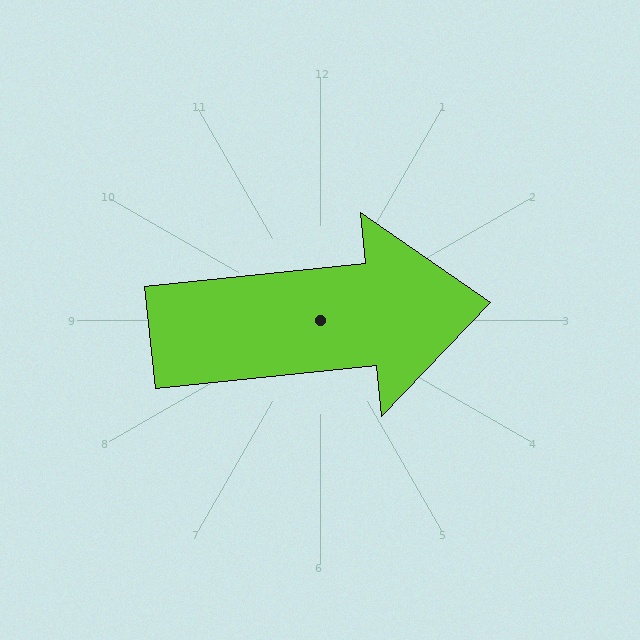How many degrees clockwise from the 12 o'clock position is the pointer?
Approximately 84 degrees.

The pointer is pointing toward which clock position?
Roughly 3 o'clock.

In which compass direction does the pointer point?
East.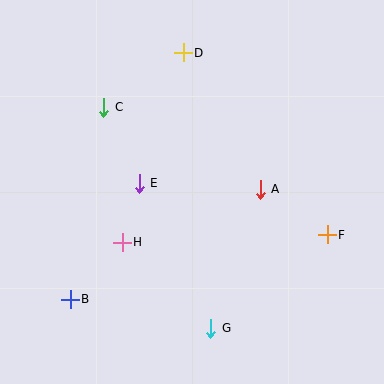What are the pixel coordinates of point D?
Point D is at (183, 53).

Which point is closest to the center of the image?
Point E at (139, 183) is closest to the center.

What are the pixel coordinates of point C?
Point C is at (104, 107).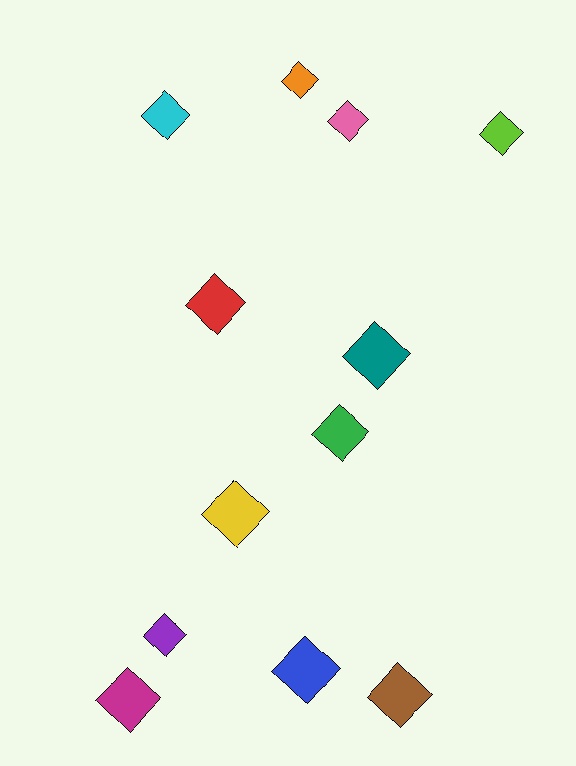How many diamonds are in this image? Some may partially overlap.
There are 12 diamonds.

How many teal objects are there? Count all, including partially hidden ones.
There is 1 teal object.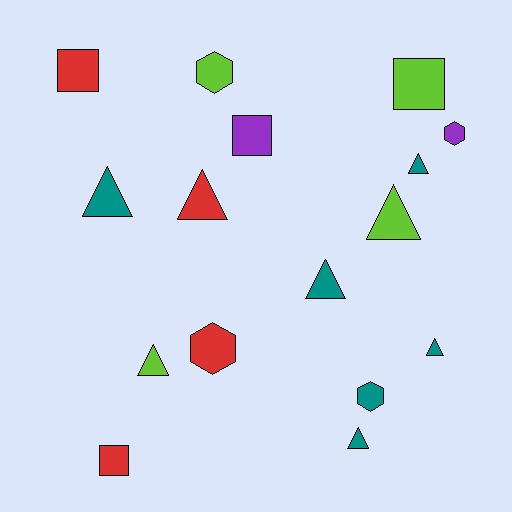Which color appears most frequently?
Teal, with 6 objects.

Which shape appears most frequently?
Triangle, with 8 objects.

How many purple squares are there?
There is 1 purple square.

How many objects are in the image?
There are 16 objects.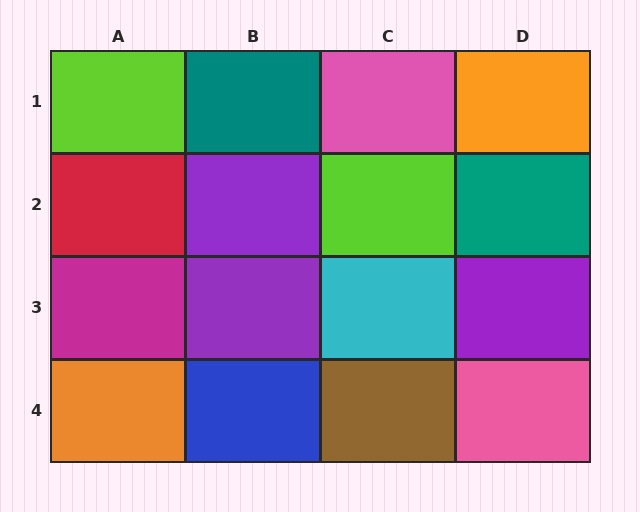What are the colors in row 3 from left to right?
Magenta, purple, cyan, purple.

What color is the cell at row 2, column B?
Purple.